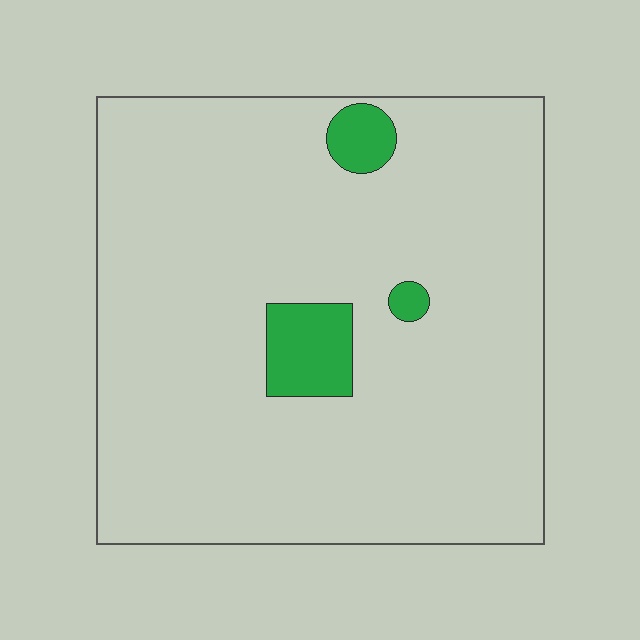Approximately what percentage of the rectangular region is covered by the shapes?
Approximately 5%.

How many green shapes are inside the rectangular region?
3.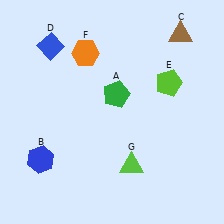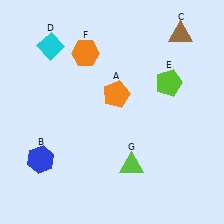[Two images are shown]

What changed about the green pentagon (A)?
In Image 1, A is green. In Image 2, it changed to orange.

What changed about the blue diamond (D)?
In Image 1, D is blue. In Image 2, it changed to cyan.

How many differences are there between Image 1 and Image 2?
There are 2 differences between the two images.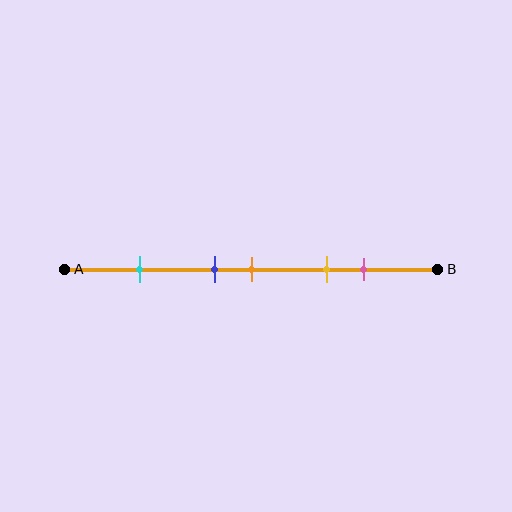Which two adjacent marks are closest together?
The blue and orange marks are the closest adjacent pair.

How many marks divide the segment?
There are 5 marks dividing the segment.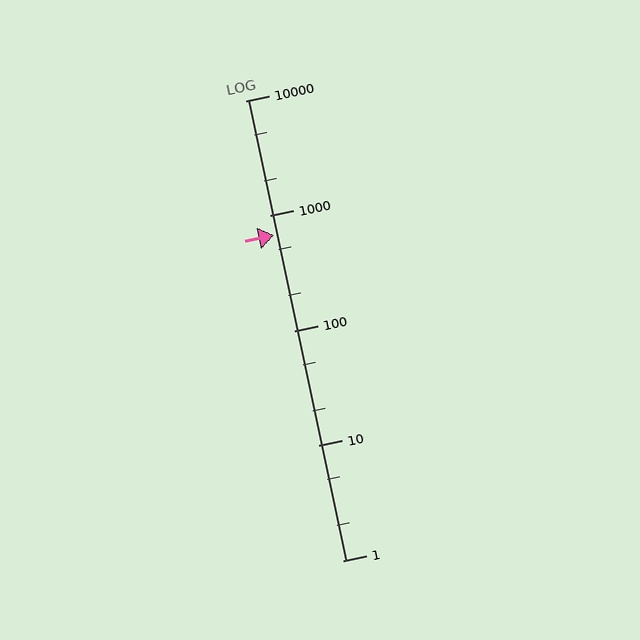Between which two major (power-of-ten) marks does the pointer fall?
The pointer is between 100 and 1000.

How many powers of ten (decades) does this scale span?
The scale spans 4 decades, from 1 to 10000.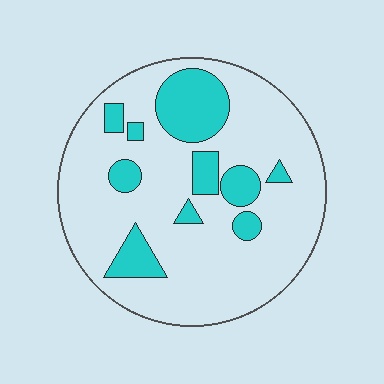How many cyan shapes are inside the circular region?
10.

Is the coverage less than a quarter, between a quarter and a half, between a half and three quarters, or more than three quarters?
Less than a quarter.